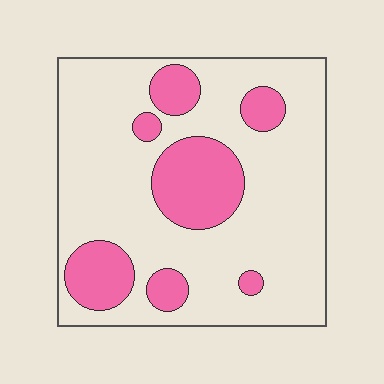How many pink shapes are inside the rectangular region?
7.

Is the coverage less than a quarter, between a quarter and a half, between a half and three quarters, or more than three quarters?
Less than a quarter.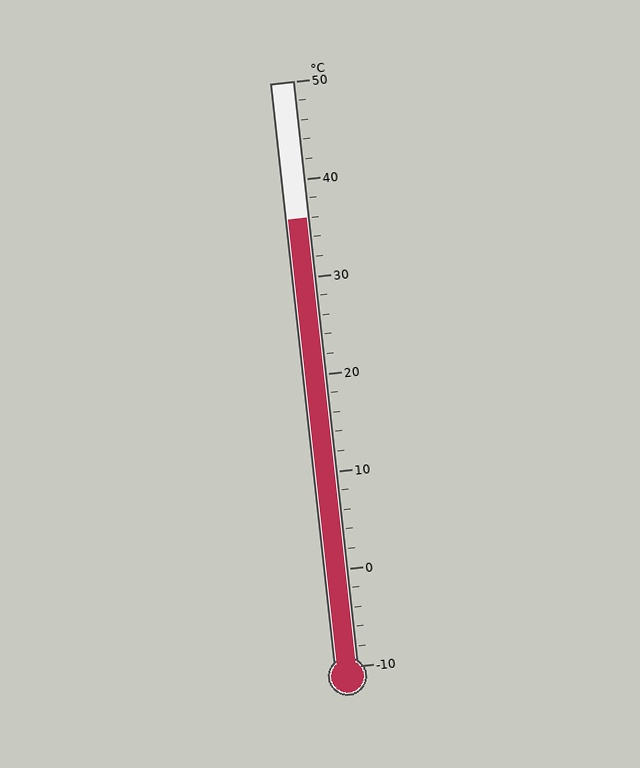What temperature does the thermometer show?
The thermometer shows approximately 36°C.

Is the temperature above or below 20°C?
The temperature is above 20°C.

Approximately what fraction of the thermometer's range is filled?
The thermometer is filled to approximately 75% of its range.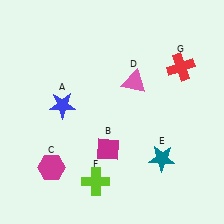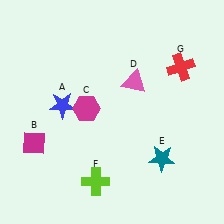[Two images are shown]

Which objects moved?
The objects that moved are: the magenta diamond (B), the magenta hexagon (C).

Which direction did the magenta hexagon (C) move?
The magenta hexagon (C) moved up.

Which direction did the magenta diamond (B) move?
The magenta diamond (B) moved left.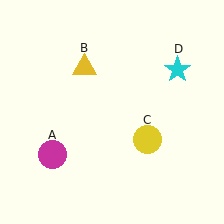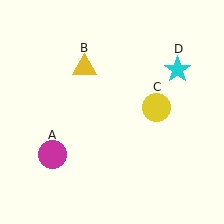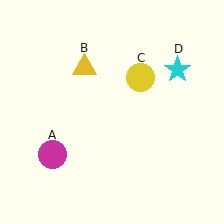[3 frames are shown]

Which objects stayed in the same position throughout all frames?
Magenta circle (object A) and yellow triangle (object B) and cyan star (object D) remained stationary.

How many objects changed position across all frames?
1 object changed position: yellow circle (object C).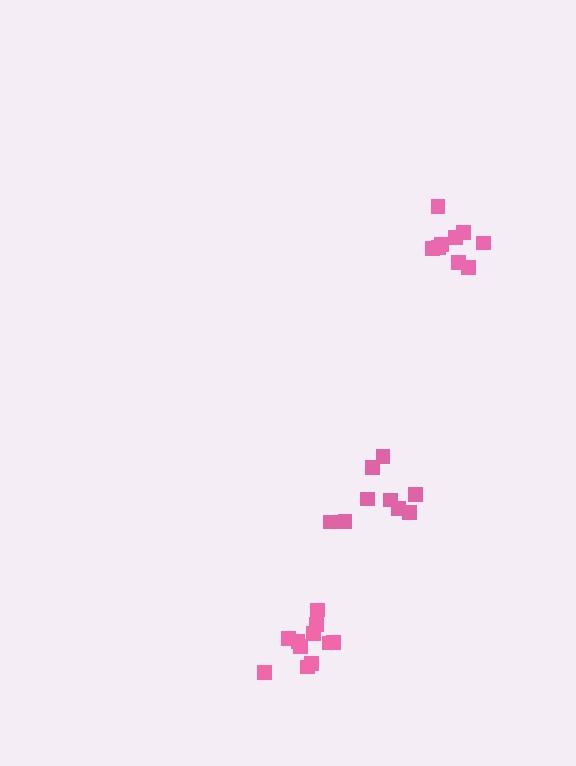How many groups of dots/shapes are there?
There are 3 groups.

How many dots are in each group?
Group 1: 9 dots, Group 2: 10 dots, Group 3: 11 dots (30 total).